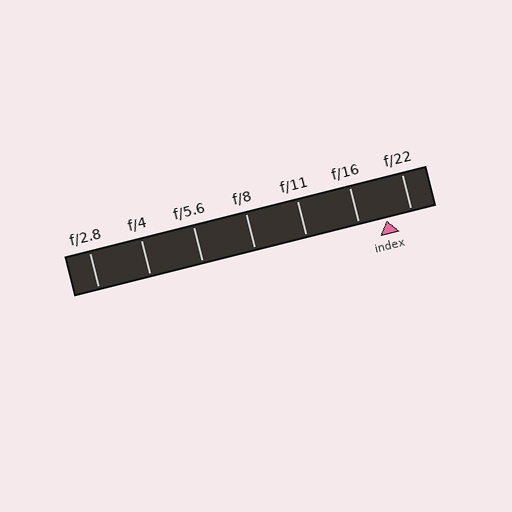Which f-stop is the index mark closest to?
The index mark is closest to f/22.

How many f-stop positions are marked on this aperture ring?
There are 7 f-stop positions marked.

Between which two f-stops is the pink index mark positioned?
The index mark is between f/16 and f/22.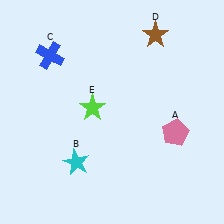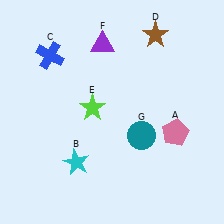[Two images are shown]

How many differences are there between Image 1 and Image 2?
There are 2 differences between the two images.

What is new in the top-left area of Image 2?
A purple triangle (F) was added in the top-left area of Image 2.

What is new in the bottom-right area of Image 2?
A teal circle (G) was added in the bottom-right area of Image 2.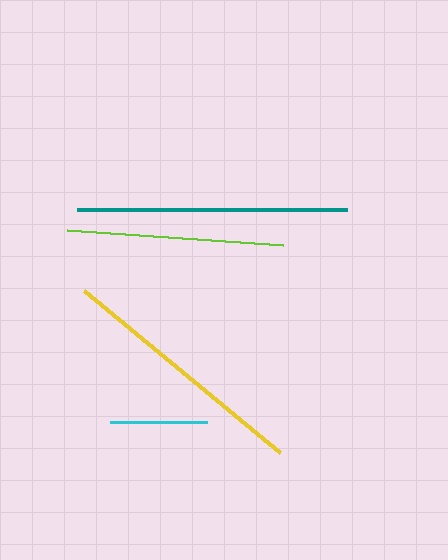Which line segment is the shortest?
The cyan line is the shortest at approximately 97 pixels.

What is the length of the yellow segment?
The yellow segment is approximately 254 pixels long.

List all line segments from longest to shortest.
From longest to shortest: teal, yellow, lime, cyan.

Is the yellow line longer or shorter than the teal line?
The teal line is longer than the yellow line.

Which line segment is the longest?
The teal line is the longest at approximately 270 pixels.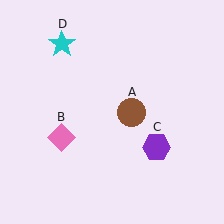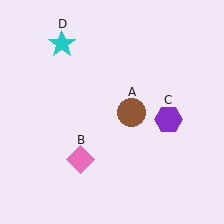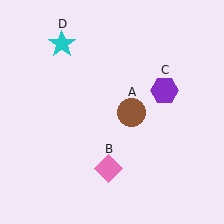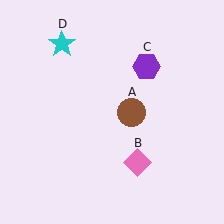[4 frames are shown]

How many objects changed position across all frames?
2 objects changed position: pink diamond (object B), purple hexagon (object C).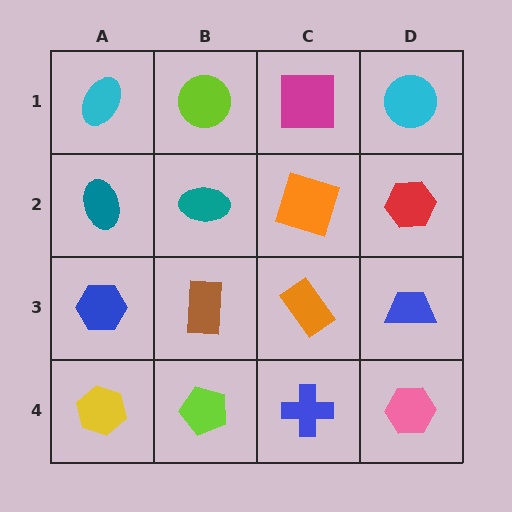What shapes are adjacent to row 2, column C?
A magenta square (row 1, column C), an orange rectangle (row 3, column C), a teal ellipse (row 2, column B), a red hexagon (row 2, column D).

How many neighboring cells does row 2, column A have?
3.